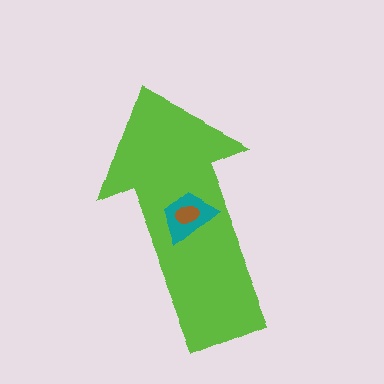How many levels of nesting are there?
3.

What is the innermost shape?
The brown ellipse.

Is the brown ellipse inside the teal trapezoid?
Yes.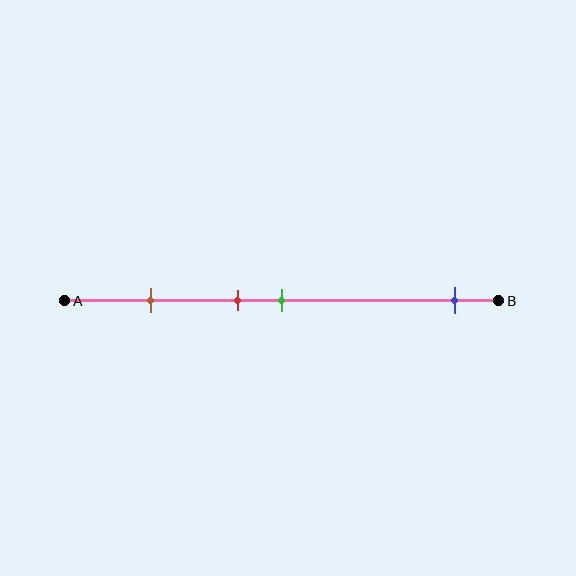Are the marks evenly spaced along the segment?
No, the marks are not evenly spaced.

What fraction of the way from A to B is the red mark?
The red mark is approximately 40% (0.4) of the way from A to B.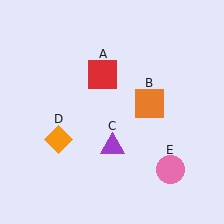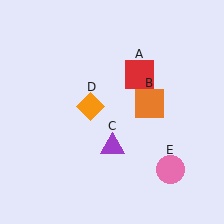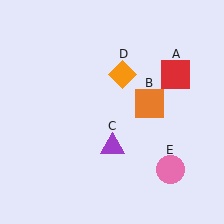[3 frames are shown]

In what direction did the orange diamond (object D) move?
The orange diamond (object D) moved up and to the right.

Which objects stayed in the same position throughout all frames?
Orange square (object B) and purple triangle (object C) and pink circle (object E) remained stationary.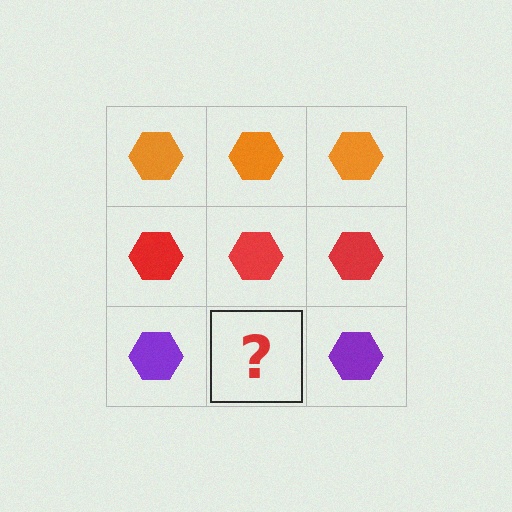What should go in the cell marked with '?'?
The missing cell should contain a purple hexagon.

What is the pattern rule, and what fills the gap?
The rule is that each row has a consistent color. The gap should be filled with a purple hexagon.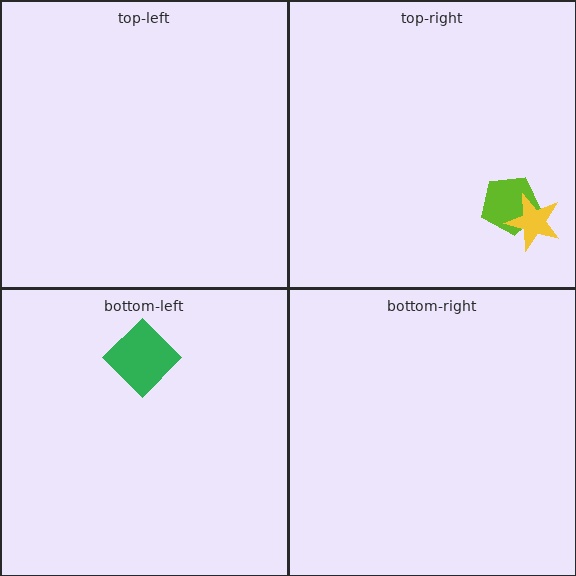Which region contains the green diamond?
The bottom-left region.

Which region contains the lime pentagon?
The top-right region.